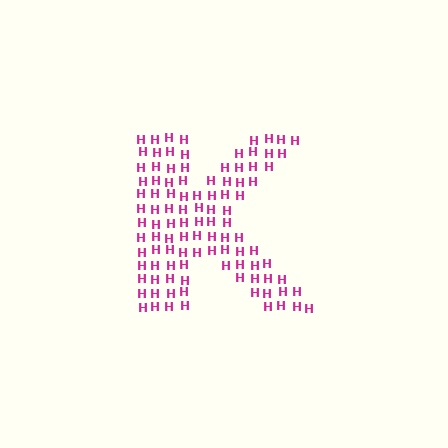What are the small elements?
The small elements are letter H's.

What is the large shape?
The large shape is the letter K.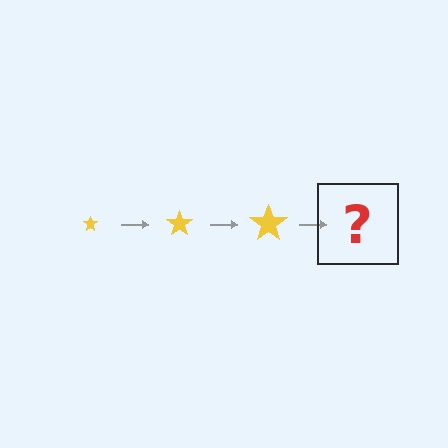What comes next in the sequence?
The next element should be a yellow star, larger than the previous one.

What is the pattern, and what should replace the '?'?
The pattern is that the star gets progressively larger each step. The '?' should be a yellow star, larger than the previous one.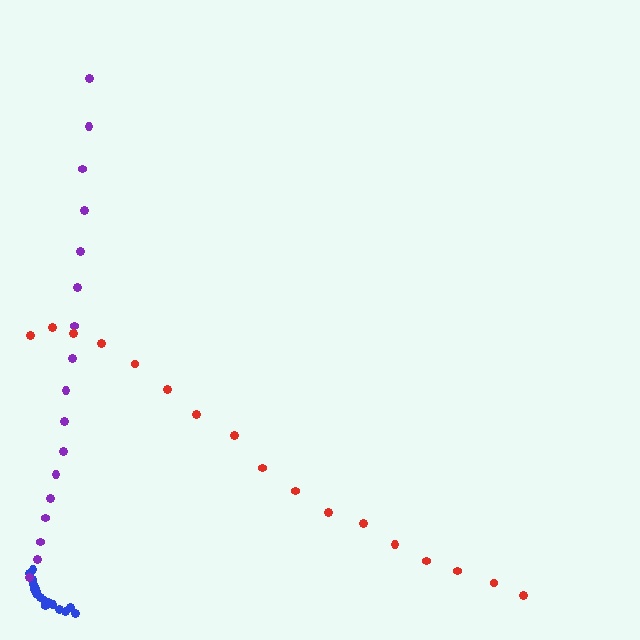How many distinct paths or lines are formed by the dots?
There are 3 distinct paths.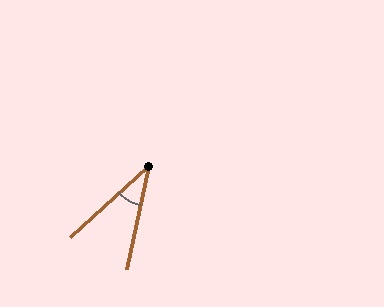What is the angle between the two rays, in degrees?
Approximately 36 degrees.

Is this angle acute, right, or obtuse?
It is acute.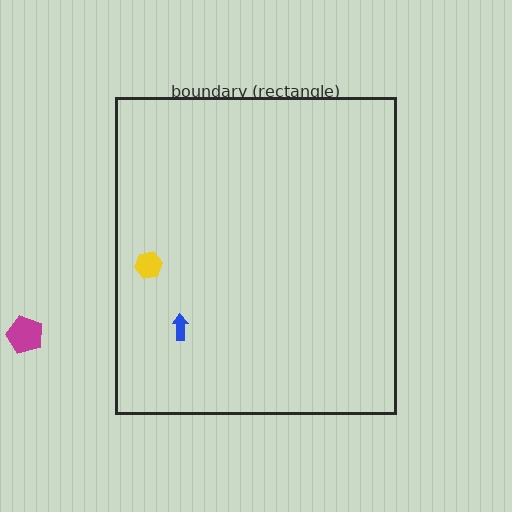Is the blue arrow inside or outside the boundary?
Inside.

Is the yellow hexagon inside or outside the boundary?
Inside.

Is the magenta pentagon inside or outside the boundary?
Outside.